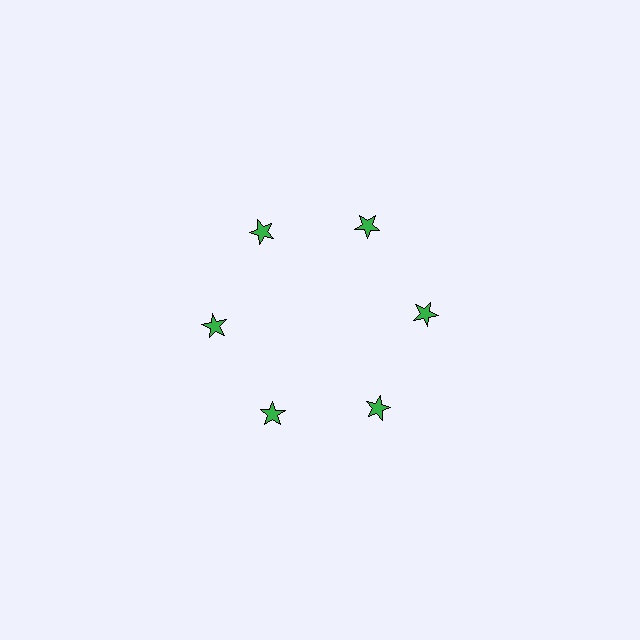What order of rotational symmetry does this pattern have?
This pattern has 6-fold rotational symmetry.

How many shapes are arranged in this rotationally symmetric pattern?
There are 6 shapes, arranged in 6 groups of 1.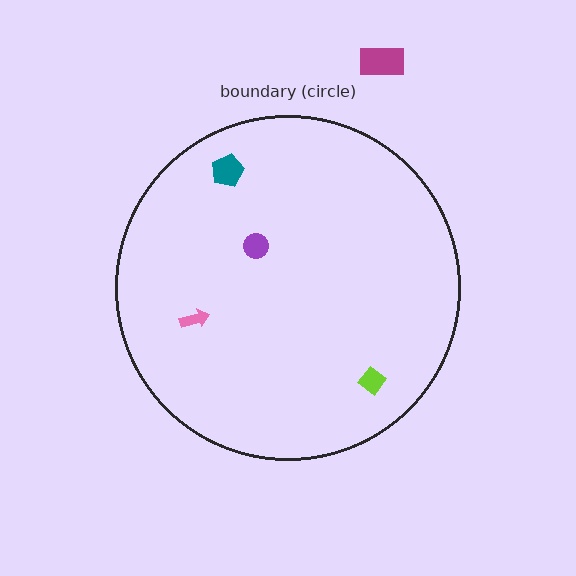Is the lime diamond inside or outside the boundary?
Inside.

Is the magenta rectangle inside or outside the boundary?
Outside.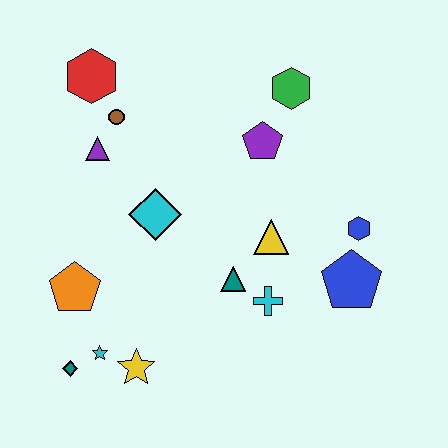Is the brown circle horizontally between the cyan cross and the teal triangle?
No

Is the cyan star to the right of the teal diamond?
Yes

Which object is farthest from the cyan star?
The green hexagon is farthest from the cyan star.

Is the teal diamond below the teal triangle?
Yes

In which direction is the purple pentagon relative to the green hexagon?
The purple pentagon is below the green hexagon.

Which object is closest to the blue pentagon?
The blue hexagon is closest to the blue pentagon.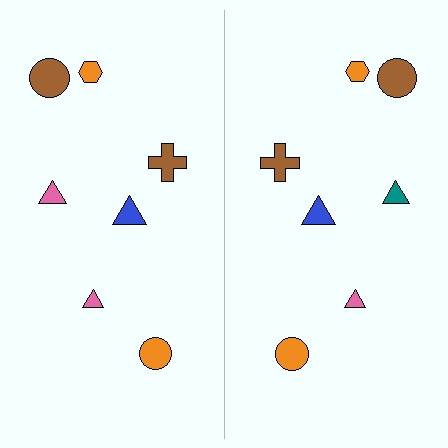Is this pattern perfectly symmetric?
No, the pattern is not perfectly symmetric. The teal triangle on the right side breaks the symmetry — its mirror counterpart is pink.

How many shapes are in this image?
There are 14 shapes in this image.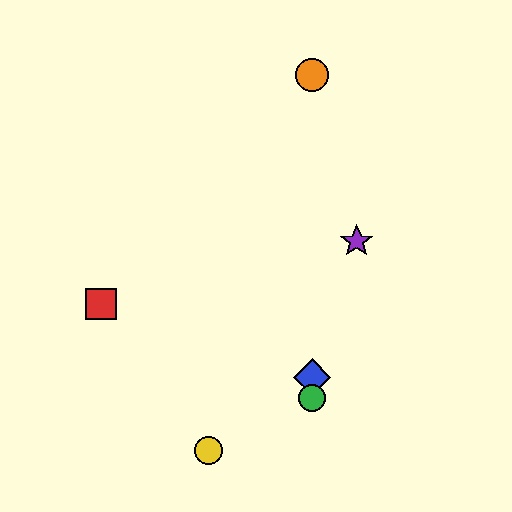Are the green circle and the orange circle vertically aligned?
Yes, both are at x≈312.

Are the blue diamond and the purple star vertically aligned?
No, the blue diamond is at x≈312 and the purple star is at x≈357.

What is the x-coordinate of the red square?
The red square is at x≈101.